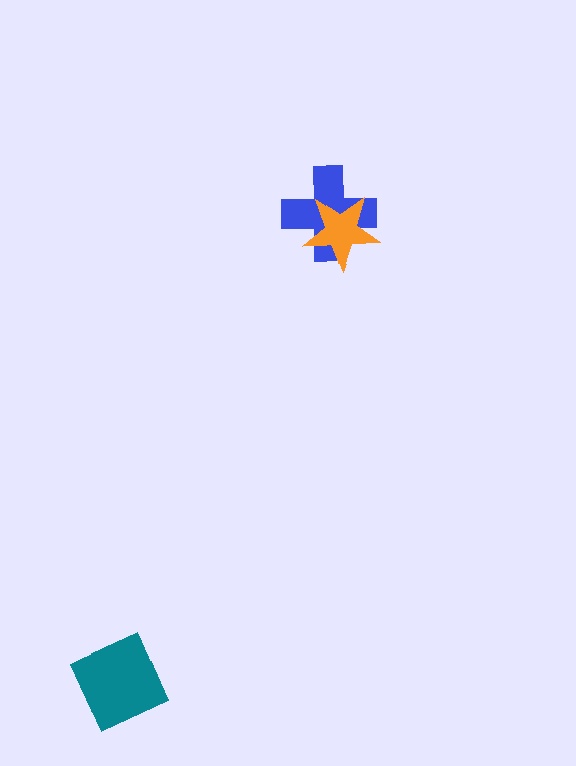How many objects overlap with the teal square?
0 objects overlap with the teal square.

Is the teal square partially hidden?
No, no other shape covers it.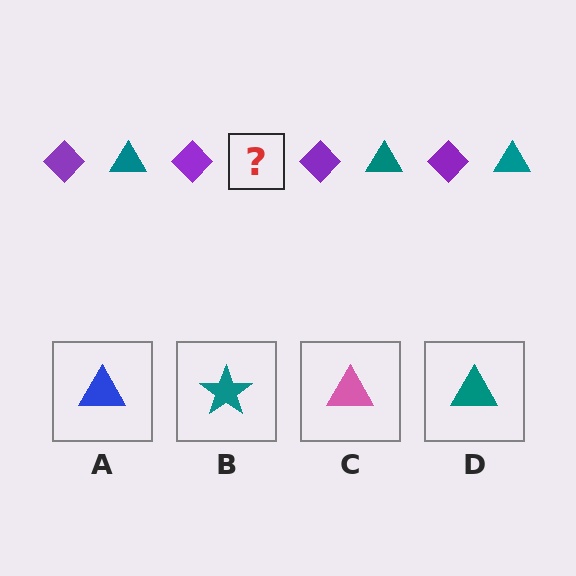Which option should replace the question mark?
Option D.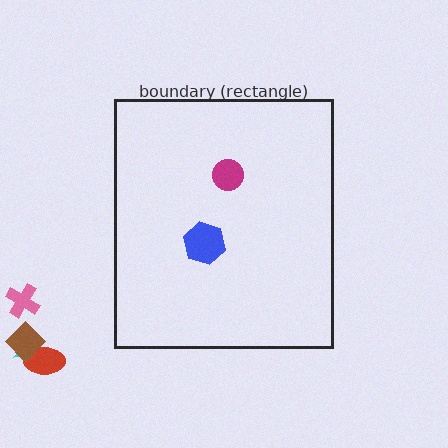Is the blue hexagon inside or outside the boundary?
Inside.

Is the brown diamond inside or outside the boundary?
Outside.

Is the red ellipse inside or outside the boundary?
Outside.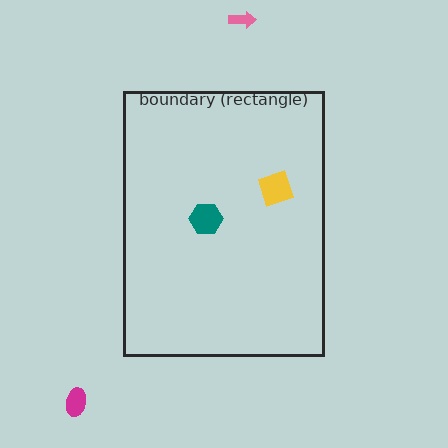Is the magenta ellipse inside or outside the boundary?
Outside.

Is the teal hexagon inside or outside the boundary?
Inside.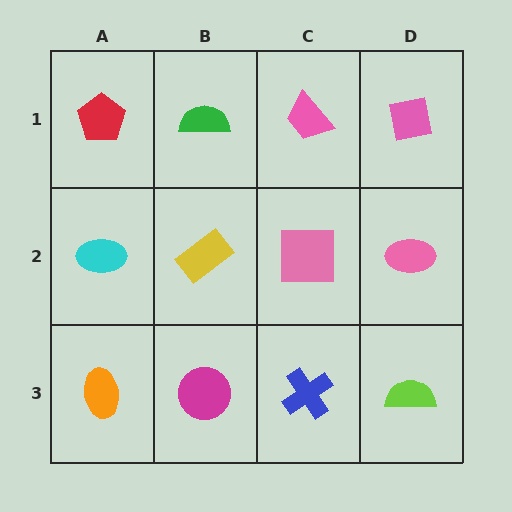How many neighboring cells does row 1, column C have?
3.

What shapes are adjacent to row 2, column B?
A green semicircle (row 1, column B), a magenta circle (row 3, column B), a cyan ellipse (row 2, column A), a pink square (row 2, column C).